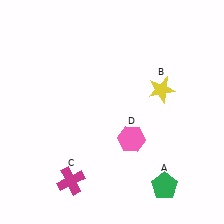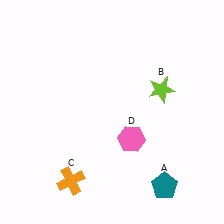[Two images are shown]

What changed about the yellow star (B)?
In Image 1, B is yellow. In Image 2, it changed to lime.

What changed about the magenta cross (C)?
In Image 1, C is magenta. In Image 2, it changed to orange.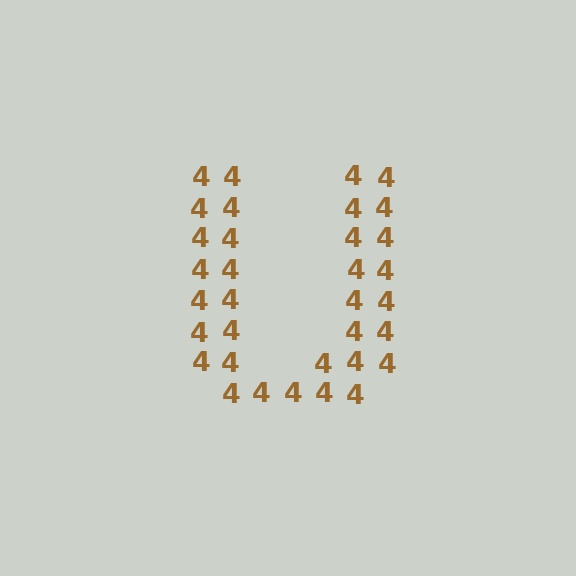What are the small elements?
The small elements are digit 4's.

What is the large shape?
The large shape is the letter U.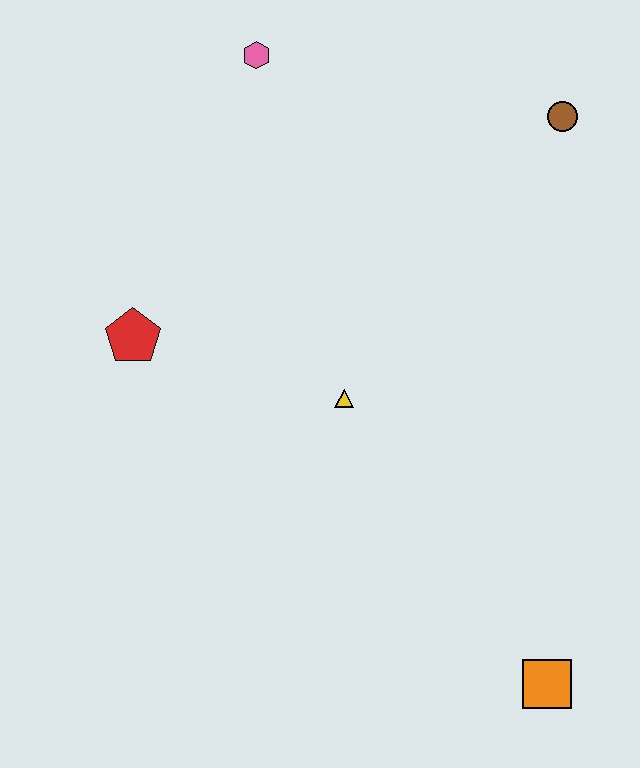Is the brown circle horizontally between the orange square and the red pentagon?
No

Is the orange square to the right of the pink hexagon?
Yes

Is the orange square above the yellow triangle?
No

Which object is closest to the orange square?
The yellow triangle is closest to the orange square.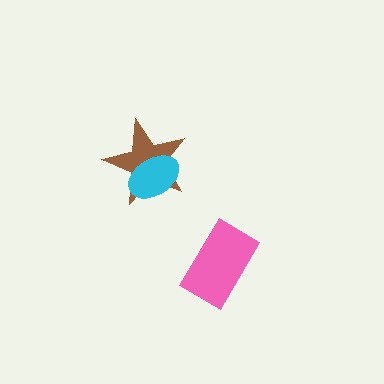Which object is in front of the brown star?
The cyan ellipse is in front of the brown star.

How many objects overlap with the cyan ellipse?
1 object overlaps with the cyan ellipse.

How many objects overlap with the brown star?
1 object overlaps with the brown star.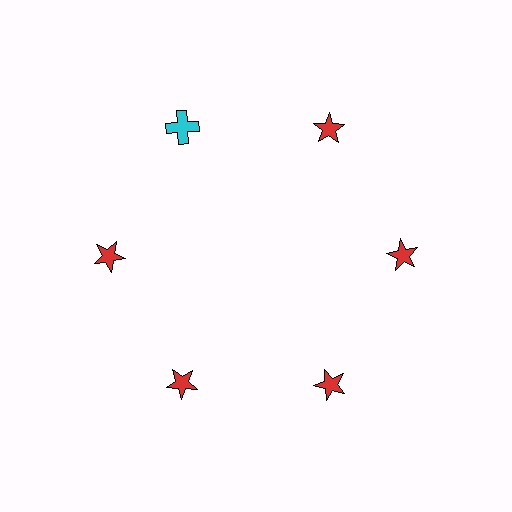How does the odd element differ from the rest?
It differs in both color (cyan instead of red) and shape (cross instead of star).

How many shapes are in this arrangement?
There are 6 shapes arranged in a ring pattern.